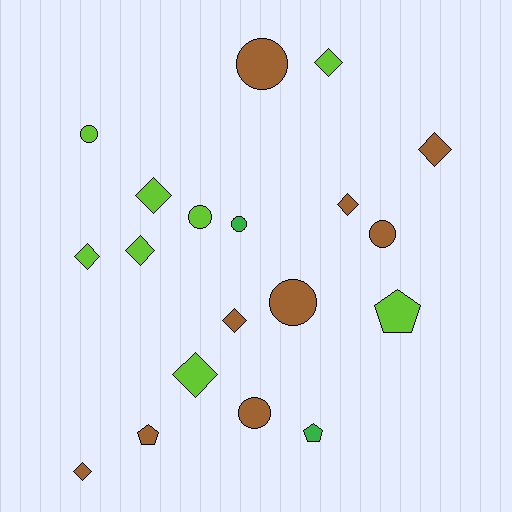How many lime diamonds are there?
There are 5 lime diamonds.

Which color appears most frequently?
Brown, with 9 objects.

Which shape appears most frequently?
Diamond, with 9 objects.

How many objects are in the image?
There are 19 objects.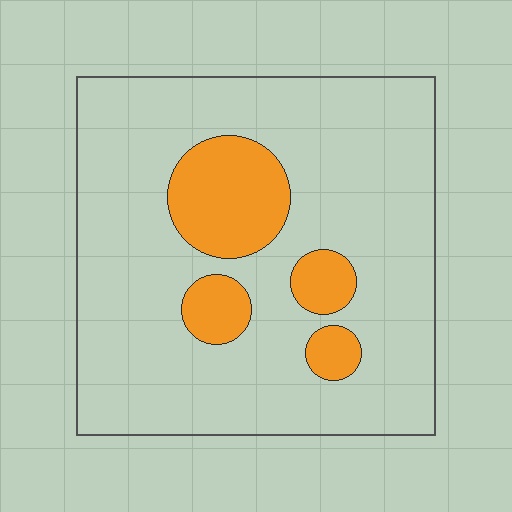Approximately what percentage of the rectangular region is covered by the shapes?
Approximately 15%.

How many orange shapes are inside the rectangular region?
4.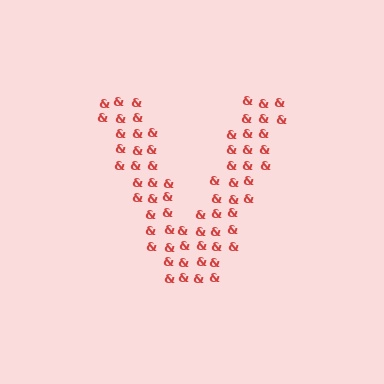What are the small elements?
The small elements are ampersands.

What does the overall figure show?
The overall figure shows the letter V.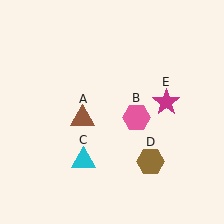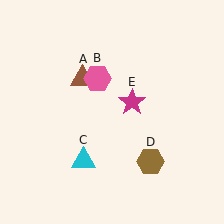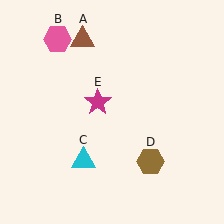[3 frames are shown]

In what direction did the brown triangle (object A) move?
The brown triangle (object A) moved up.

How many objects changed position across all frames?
3 objects changed position: brown triangle (object A), pink hexagon (object B), magenta star (object E).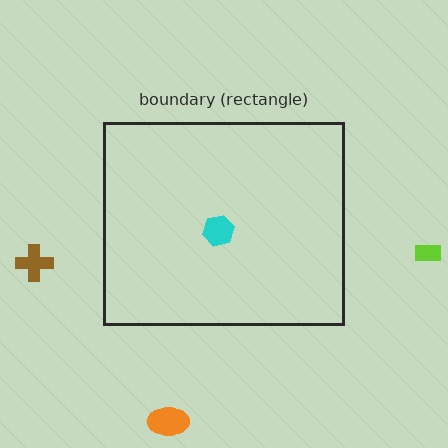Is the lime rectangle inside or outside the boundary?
Outside.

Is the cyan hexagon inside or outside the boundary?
Inside.